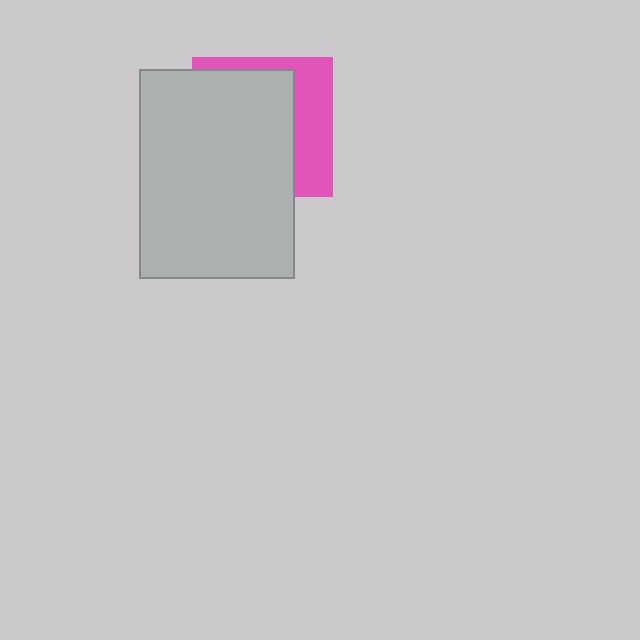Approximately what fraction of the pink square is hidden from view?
Roughly 67% of the pink square is hidden behind the light gray rectangle.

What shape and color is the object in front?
The object in front is a light gray rectangle.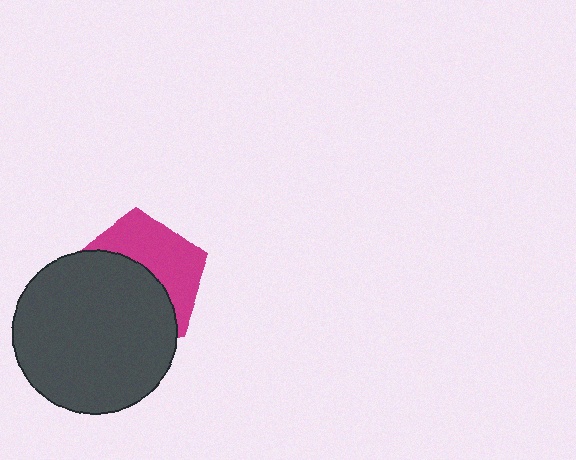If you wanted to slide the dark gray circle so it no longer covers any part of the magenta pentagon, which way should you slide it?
Slide it toward the lower-left — that is the most direct way to separate the two shapes.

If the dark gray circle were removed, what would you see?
You would see the complete magenta pentagon.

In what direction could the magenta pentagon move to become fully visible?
The magenta pentagon could move toward the upper-right. That would shift it out from behind the dark gray circle entirely.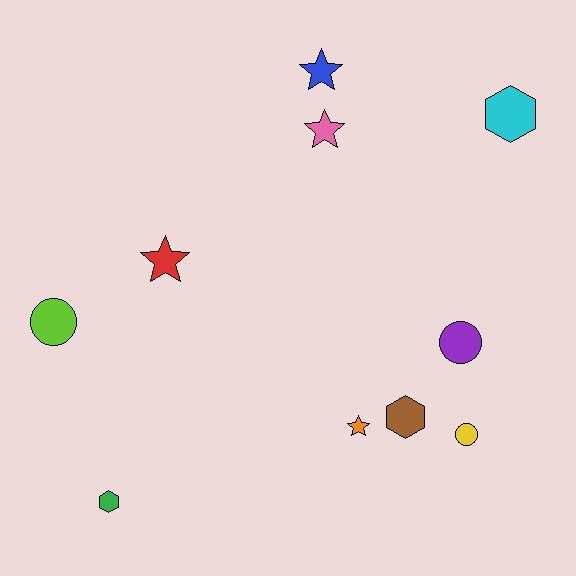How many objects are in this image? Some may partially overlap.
There are 10 objects.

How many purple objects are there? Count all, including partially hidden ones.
There is 1 purple object.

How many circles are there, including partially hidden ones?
There are 3 circles.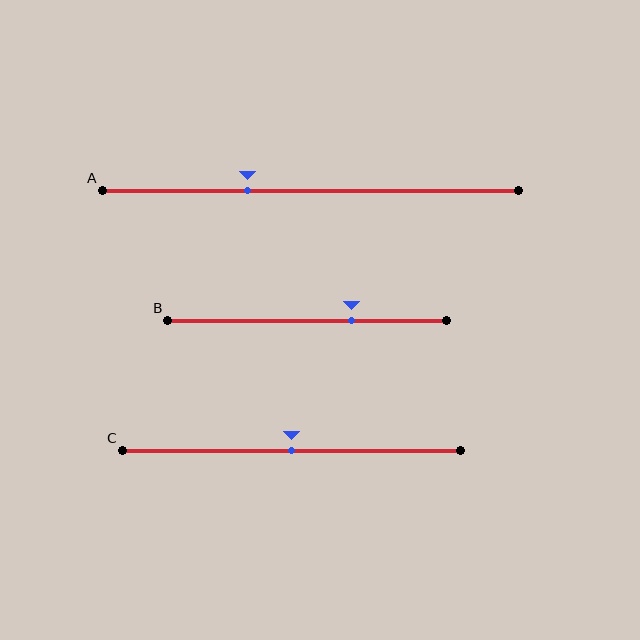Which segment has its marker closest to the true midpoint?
Segment C has its marker closest to the true midpoint.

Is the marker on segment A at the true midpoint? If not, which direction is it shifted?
No, the marker on segment A is shifted to the left by about 15% of the segment length.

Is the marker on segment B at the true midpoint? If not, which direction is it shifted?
No, the marker on segment B is shifted to the right by about 16% of the segment length.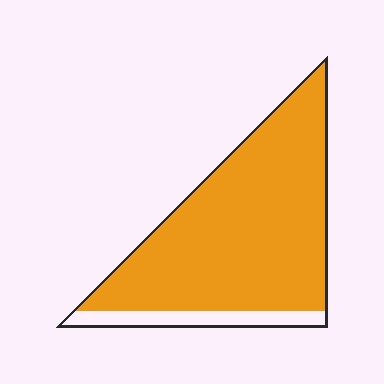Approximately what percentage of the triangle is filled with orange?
Approximately 90%.